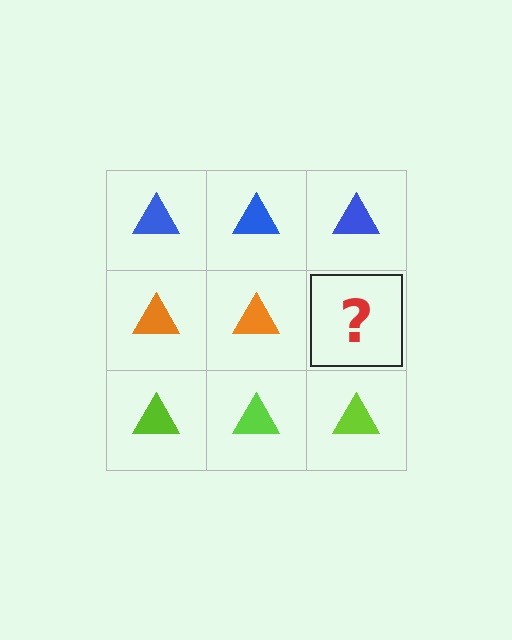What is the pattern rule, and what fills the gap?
The rule is that each row has a consistent color. The gap should be filled with an orange triangle.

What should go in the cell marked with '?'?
The missing cell should contain an orange triangle.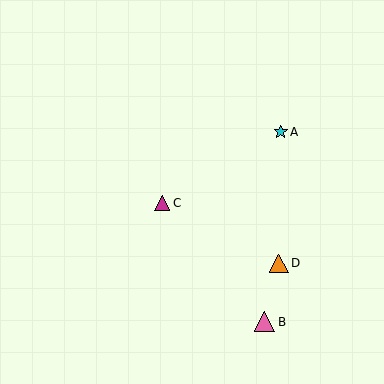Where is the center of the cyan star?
The center of the cyan star is at (281, 132).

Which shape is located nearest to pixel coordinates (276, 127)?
The cyan star (labeled A) at (281, 132) is nearest to that location.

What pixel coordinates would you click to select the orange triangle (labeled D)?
Click at (279, 263) to select the orange triangle D.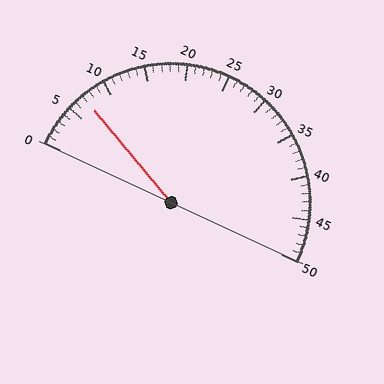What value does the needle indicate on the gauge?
The needle indicates approximately 7.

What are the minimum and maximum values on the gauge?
The gauge ranges from 0 to 50.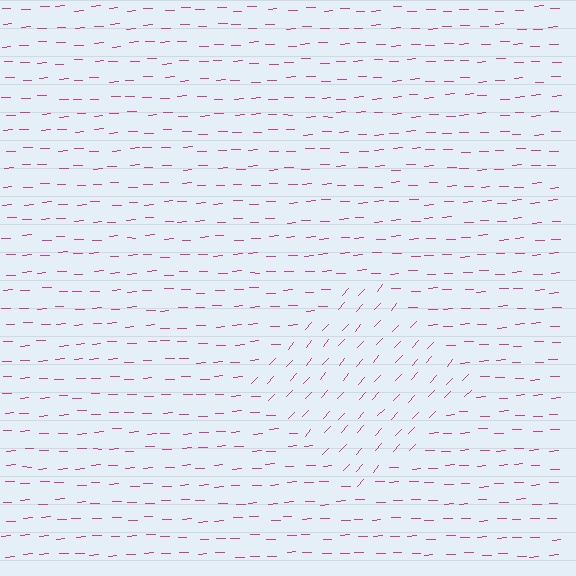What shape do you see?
I see a diamond.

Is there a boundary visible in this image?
Yes, there is a texture boundary formed by a change in line orientation.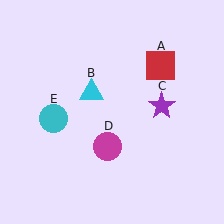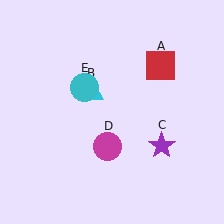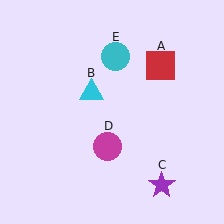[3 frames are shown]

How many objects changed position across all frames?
2 objects changed position: purple star (object C), cyan circle (object E).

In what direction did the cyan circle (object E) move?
The cyan circle (object E) moved up and to the right.